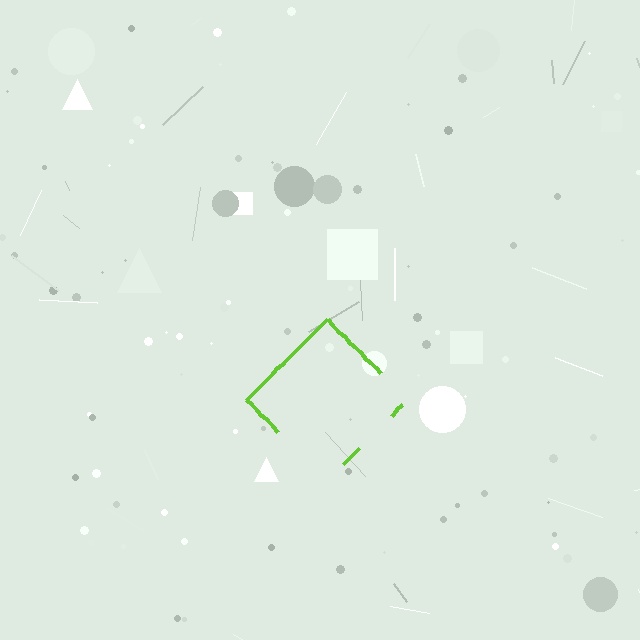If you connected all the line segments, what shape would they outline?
They would outline a diamond.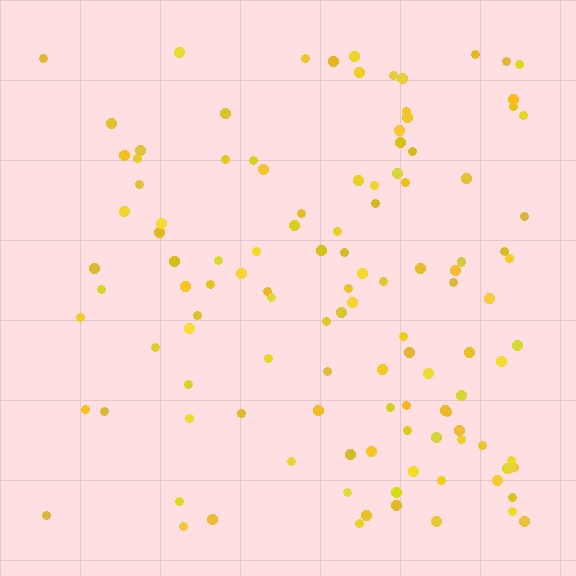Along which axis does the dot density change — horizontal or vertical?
Horizontal.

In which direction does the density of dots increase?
From left to right, with the right side densest.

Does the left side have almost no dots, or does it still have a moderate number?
Still a moderate number, just noticeably fewer than the right.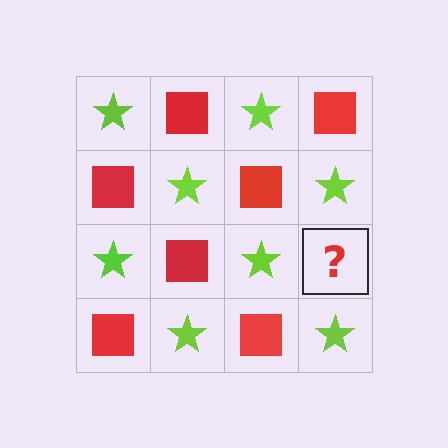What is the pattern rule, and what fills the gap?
The rule is that it alternates lime star and red square in a checkerboard pattern. The gap should be filled with a red square.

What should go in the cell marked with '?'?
The missing cell should contain a red square.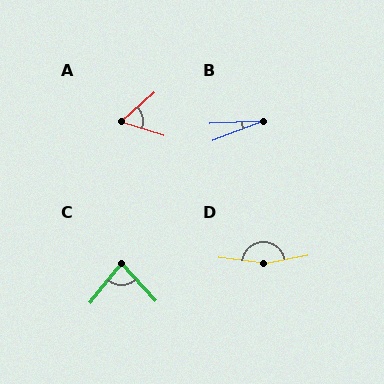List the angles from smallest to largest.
B (18°), A (59°), C (81°), D (163°).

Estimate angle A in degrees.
Approximately 59 degrees.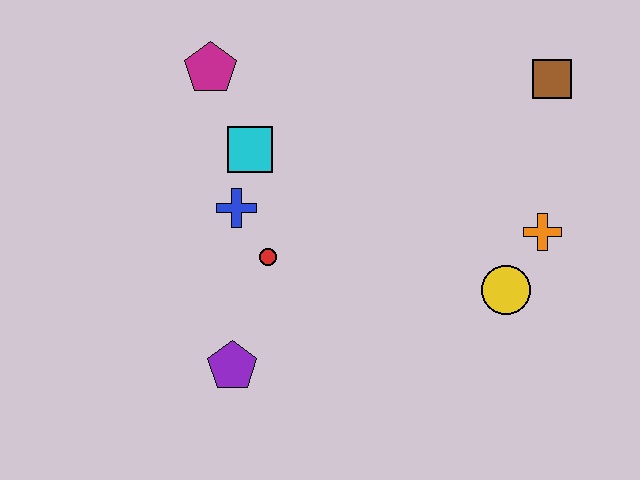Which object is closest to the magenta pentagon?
The cyan square is closest to the magenta pentagon.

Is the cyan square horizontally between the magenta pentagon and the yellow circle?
Yes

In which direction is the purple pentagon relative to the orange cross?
The purple pentagon is to the left of the orange cross.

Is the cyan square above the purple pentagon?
Yes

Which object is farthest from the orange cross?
The magenta pentagon is farthest from the orange cross.